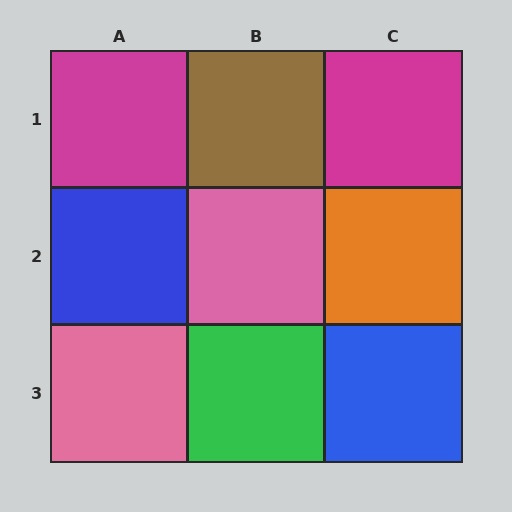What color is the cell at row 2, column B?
Pink.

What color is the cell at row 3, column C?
Blue.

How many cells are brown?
1 cell is brown.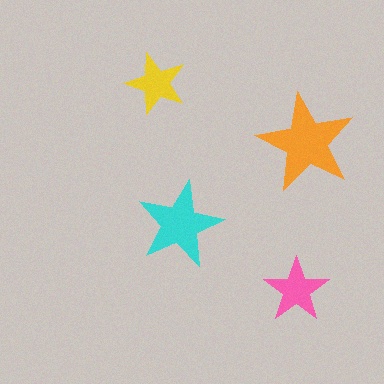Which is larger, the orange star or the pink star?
The orange one.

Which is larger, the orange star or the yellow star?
The orange one.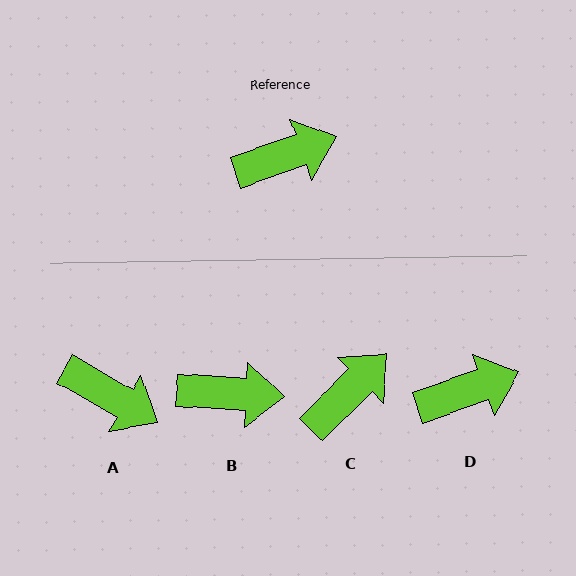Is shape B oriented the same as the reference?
No, it is off by about 23 degrees.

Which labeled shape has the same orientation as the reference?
D.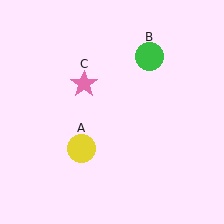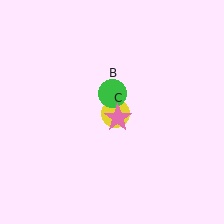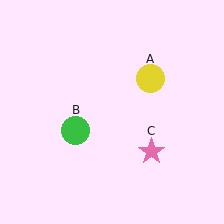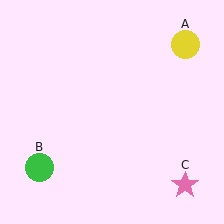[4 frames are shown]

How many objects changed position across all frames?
3 objects changed position: yellow circle (object A), green circle (object B), pink star (object C).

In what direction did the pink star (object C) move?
The pink star (object C) moved down and to the right.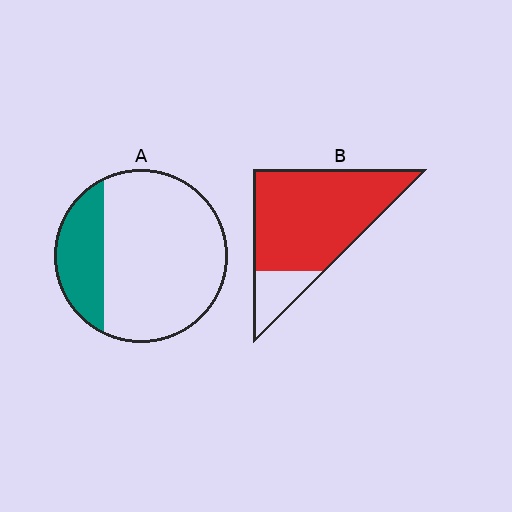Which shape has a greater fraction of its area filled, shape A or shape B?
Shape B.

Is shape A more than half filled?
No.